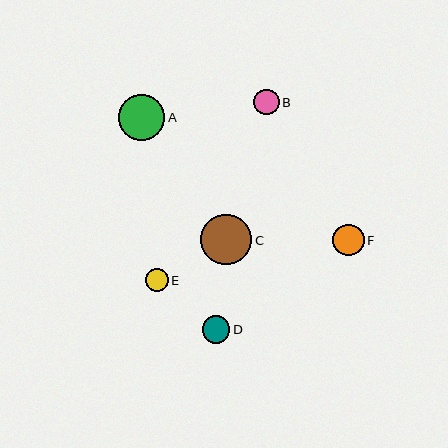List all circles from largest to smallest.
From largest to smallest: C, A, F, D, B, E.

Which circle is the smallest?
Circle E is the smallest with a size of approximately 22 pixels.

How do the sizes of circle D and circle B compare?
Circle D and circle B are approximately the same size.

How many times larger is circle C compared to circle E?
Circle C is approximately 2.3 times the size of circle E.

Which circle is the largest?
Circle C is the largest with a size of approximately 51 pixels.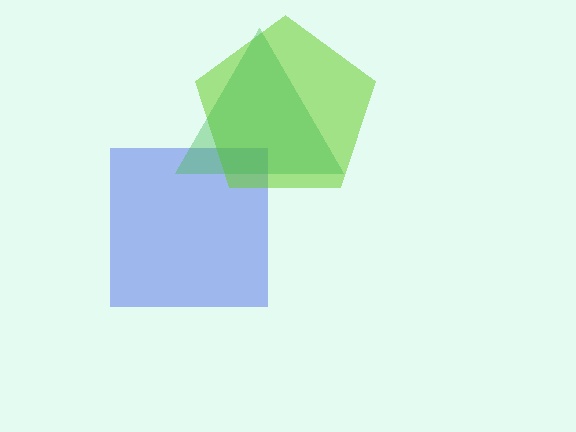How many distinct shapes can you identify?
There are 3 distinct shapes: a blue square, a lime pentagon, a green triangle.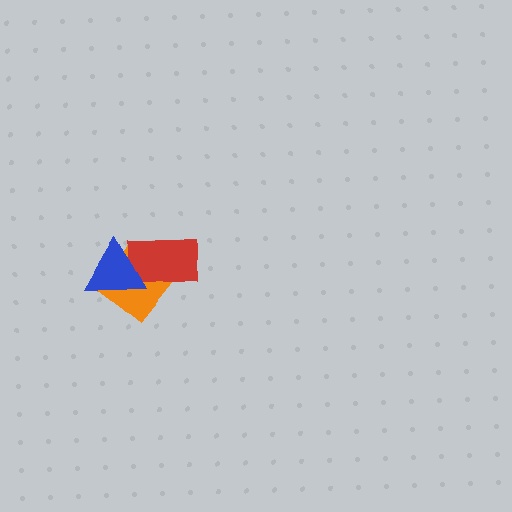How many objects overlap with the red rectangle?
2 objects overlap with the red rectangle.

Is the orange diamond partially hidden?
Yes, it is partially covered by another shape.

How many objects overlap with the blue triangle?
2 objects overlap with the blue triangle.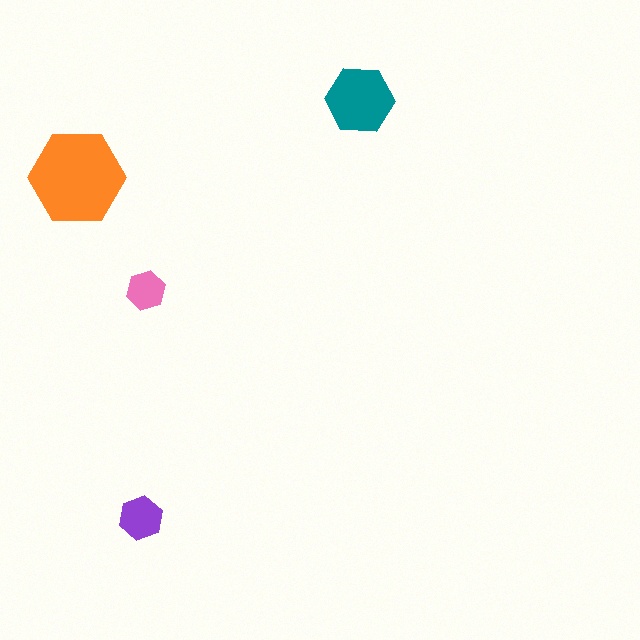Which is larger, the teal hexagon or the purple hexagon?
The teal one.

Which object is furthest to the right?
The teal hexagon is rightmost.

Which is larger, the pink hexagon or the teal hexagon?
The teal one.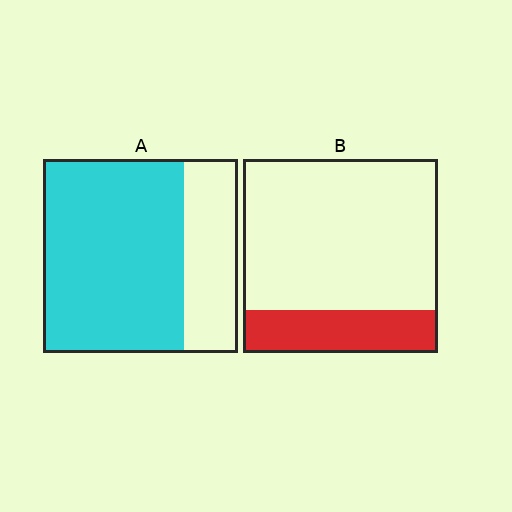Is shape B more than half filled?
No.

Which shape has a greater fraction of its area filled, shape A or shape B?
Shape A.